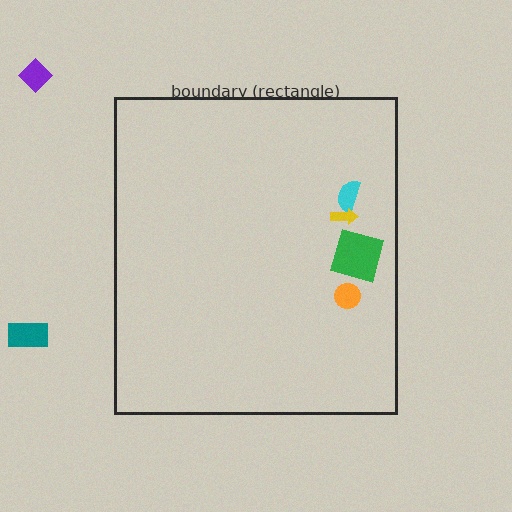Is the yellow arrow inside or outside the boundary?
Inside.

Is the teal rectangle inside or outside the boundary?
Outside.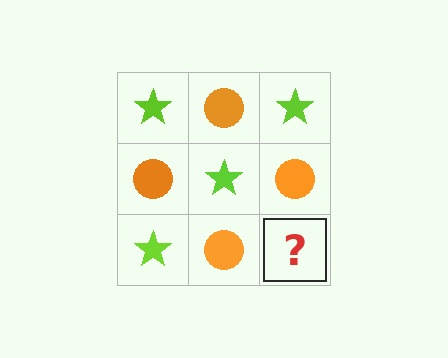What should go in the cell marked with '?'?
The missing cell should contain a lime star.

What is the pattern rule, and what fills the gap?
The rule is that it alternates lime star and orange circle in a checkerboard pattern. The gap should be filled with a lime star.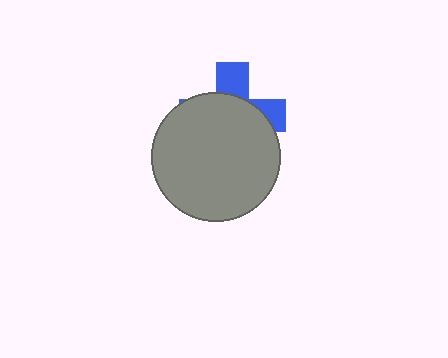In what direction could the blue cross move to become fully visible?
The blue cross could move up. That would shift it out from behind the gray circle entirely.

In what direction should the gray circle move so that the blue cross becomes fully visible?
The gray circle should move down. That is the shortest direction to clear the overlap and leave the blue cross fully visible.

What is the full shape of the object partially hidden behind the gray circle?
The partially hidden object is a blue cross.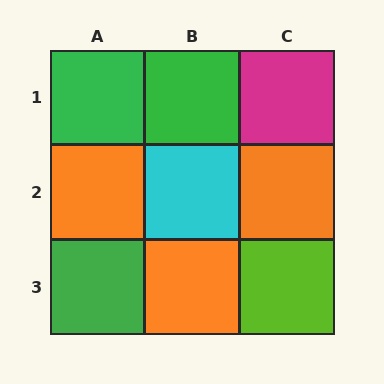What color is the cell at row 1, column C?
Magenta.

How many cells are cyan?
1 cell is cyan.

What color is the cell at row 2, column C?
Orange.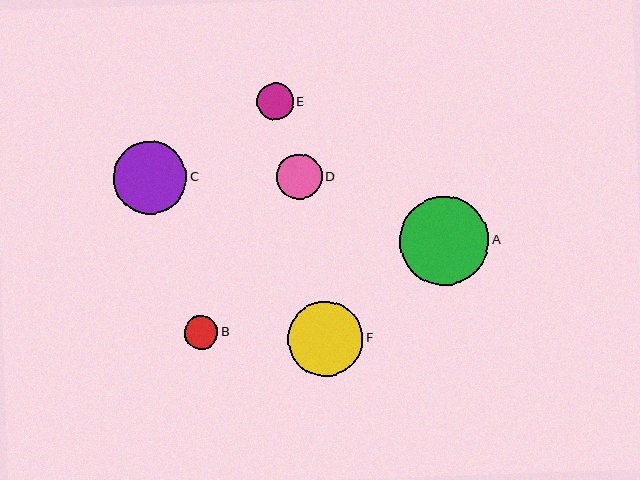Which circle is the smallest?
Circle B is the smallest with a size of approximately 33 pixels.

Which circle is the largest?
Circle A is the largest with a size of approximately 89 pixels.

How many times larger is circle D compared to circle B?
Circle D is approximately 1.4 times the size of circle B.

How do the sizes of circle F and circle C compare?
Circle F and circle C are approximately the same size.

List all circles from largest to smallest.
From largest to smallest: A, F, C, D, E, B.